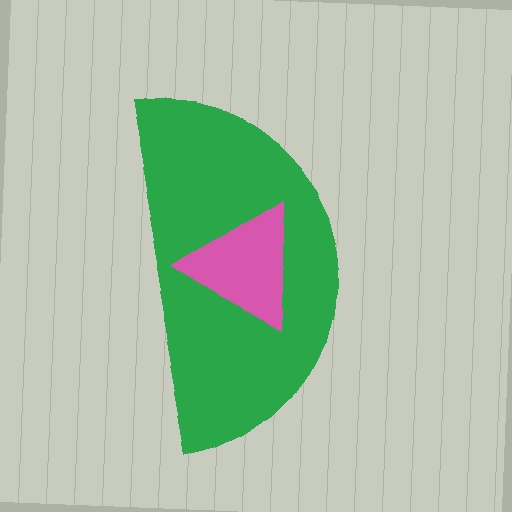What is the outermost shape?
The green semicircle.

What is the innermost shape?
The pink triangle.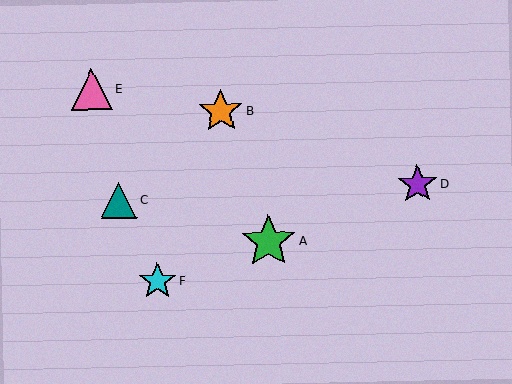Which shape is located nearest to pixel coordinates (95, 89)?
The pink triangle (labeled E) at (91, 89) is nearest to that location.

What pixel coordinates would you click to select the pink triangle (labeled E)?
Click at (91, 89) to select the pink triangle E.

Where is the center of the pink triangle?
The center of the pink triangle is at (91, 89).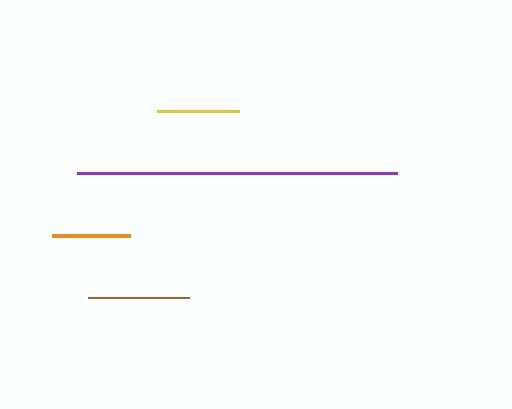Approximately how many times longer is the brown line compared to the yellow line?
The brown line is approximately 1.2 times the length of the yellow line.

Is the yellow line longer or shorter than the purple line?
The purple line is longer than the yellow line.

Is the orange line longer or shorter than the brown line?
The brown line is longer than the orange line.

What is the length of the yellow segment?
The yellow segment is approximately 82 pixels long.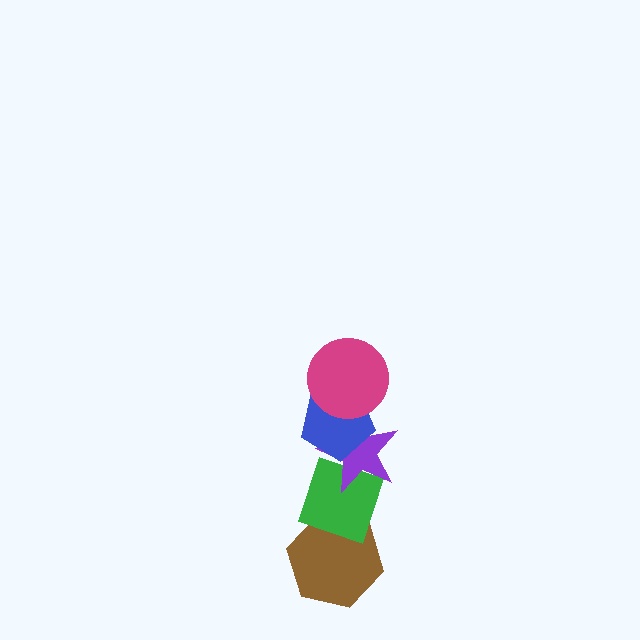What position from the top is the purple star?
The purple star is 3rd from the top.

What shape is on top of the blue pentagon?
The magenta circle is on top of the blue pentagon.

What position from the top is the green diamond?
The green diamond is 4th from the top.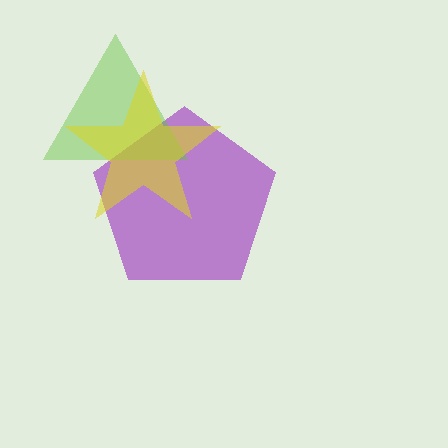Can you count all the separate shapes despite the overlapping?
Yes, there are 3 separate shapes.